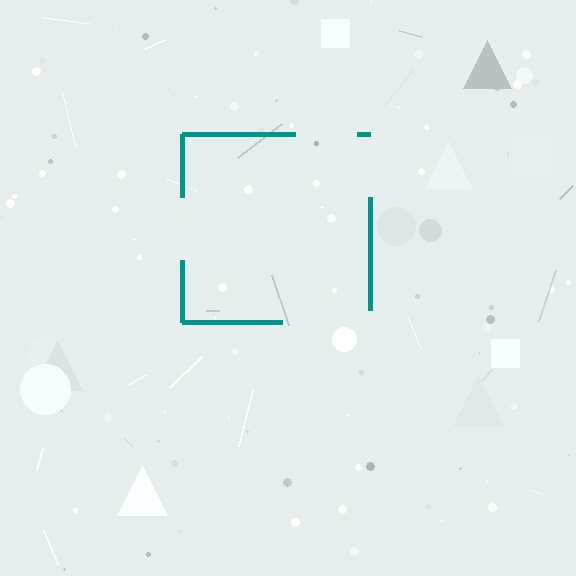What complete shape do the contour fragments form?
The contour fragments form a square.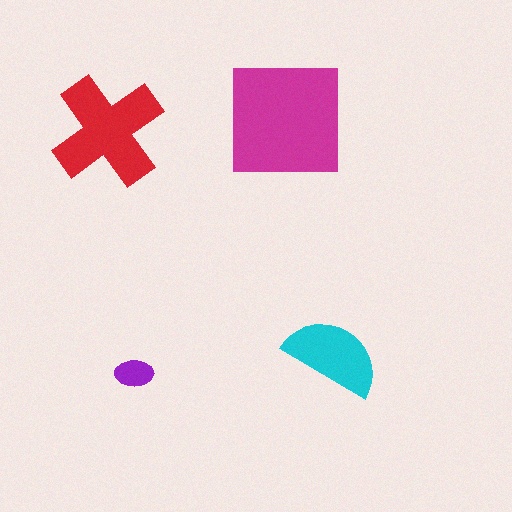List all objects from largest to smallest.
The magenta square, the red cross, the cyan semicircle, the purple ellipse.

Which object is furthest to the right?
The cyan semicircle is rightmost.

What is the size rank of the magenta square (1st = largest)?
1st.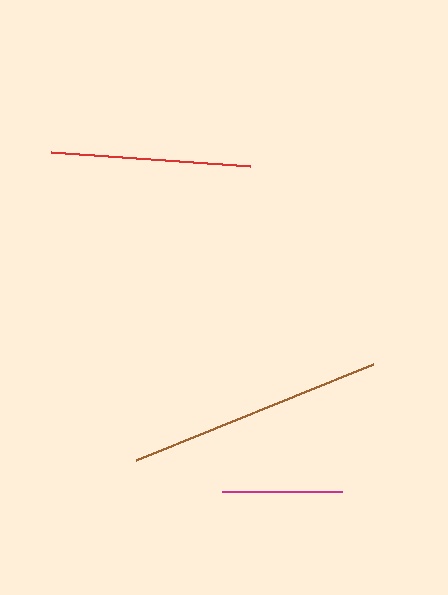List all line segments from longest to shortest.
From longest to shortest: brown, red, magenta.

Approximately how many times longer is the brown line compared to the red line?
The brown line is approximately 1.3 times the length of the red line.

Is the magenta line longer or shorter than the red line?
The red line is longer than the magenta line.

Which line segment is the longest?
The brown line is the longest at approximately 256 pixels.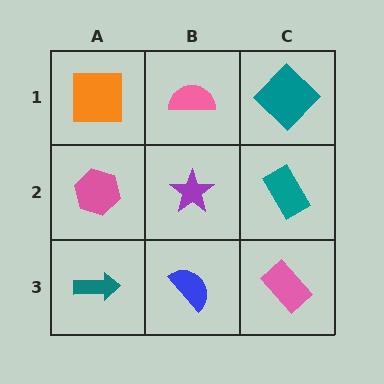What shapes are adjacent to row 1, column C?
A teal rectangle (row 2, column C), a pink semicircle (row 1, column B).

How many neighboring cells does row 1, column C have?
2.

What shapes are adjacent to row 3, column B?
A purple star (row 2, column B), a teal arrow (row 3, column A), a pink rectangle (row 3, column C).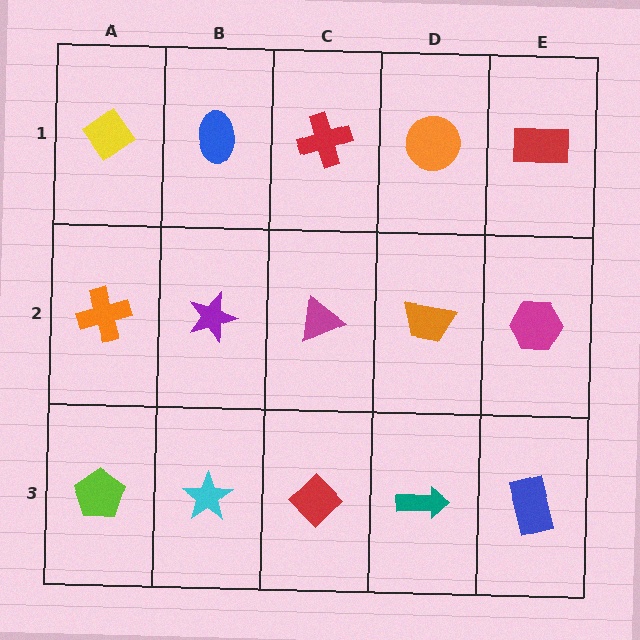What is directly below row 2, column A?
A lime pentagon.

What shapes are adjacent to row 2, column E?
A red rectangle (row 1, column E), a blue rectangle (row 3, column E), an orange trapezoid (row 2, column D).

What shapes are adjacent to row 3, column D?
An orange trapezoid (row 2, column D), a red diamond (row 3, column C), a blue rectangle (row 3, column E).